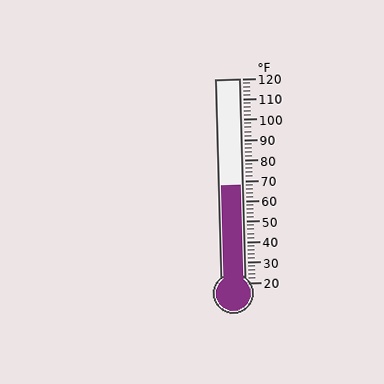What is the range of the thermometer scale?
The thermometer scale ranges from 20°F to 120°F.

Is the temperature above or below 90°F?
The temperature is below 90°F.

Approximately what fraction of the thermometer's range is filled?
The thermometer is filled to approximately 50% of its range.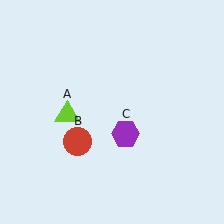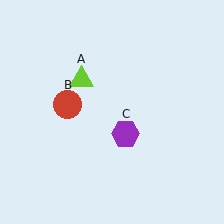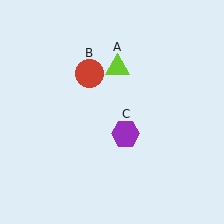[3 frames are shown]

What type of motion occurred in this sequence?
The lime triangle (object A), red circle (object B) rotated clockwise around the center of the scene.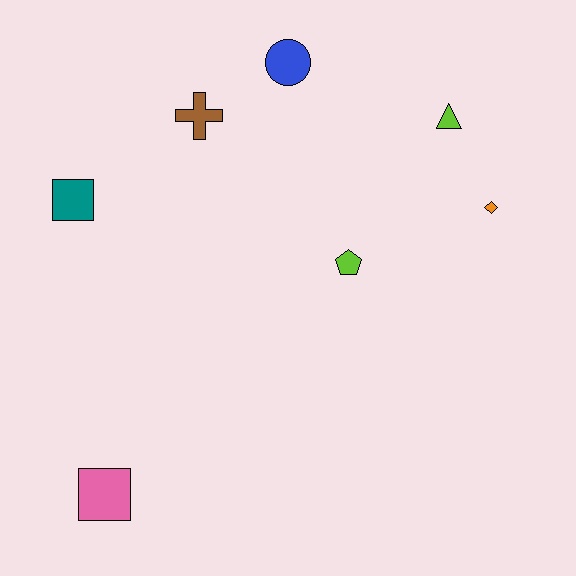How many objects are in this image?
There are 7 objects.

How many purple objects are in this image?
There are no purple objects.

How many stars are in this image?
There are no stars.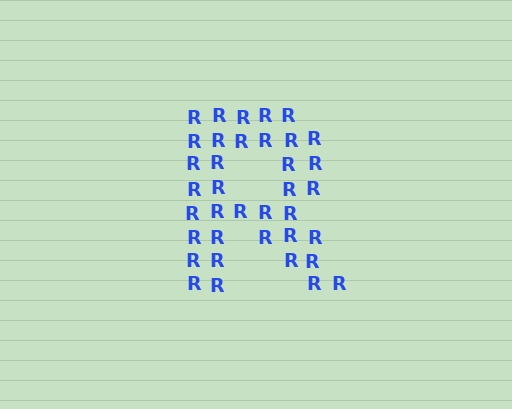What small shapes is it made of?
It is made of small letter R's.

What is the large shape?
The large shape is the letter R.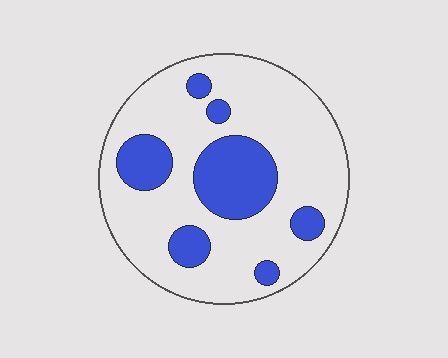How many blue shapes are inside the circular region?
7.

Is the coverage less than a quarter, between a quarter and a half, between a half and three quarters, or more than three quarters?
Less than a quarter.